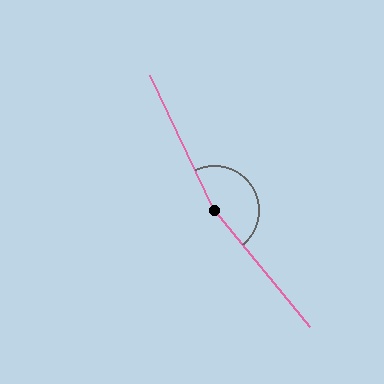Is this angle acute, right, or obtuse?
It is obtuse.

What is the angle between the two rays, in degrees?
Approximately 166 degrees.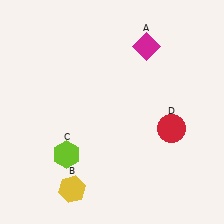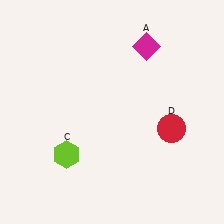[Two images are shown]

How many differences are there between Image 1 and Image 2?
There is 1 difference between the two images.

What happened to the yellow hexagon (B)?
The yellow hexagon (B) was removed in Image 2. It was in the bottom-left area of Image 1.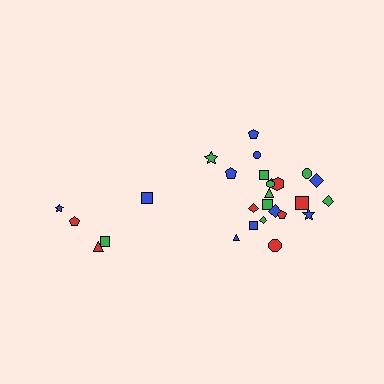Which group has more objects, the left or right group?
The right group.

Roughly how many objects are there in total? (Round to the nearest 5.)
Roughly 25 objects in total.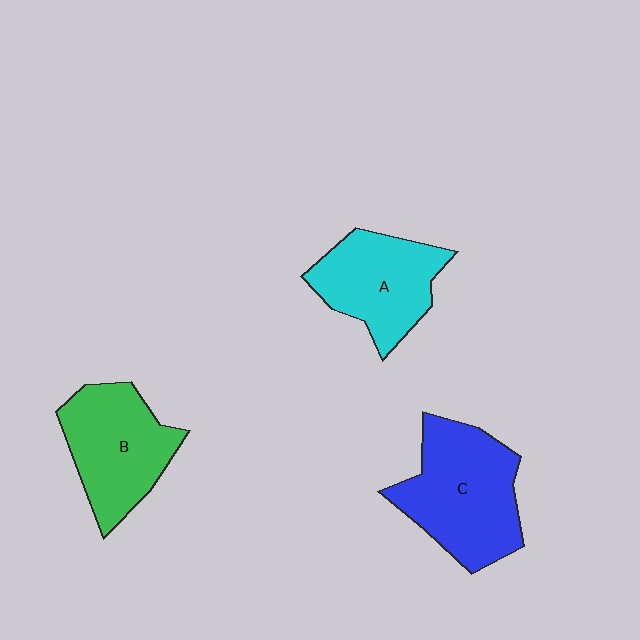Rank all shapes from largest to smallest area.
From largest to smallest: C (blue), B (green), A (cyan).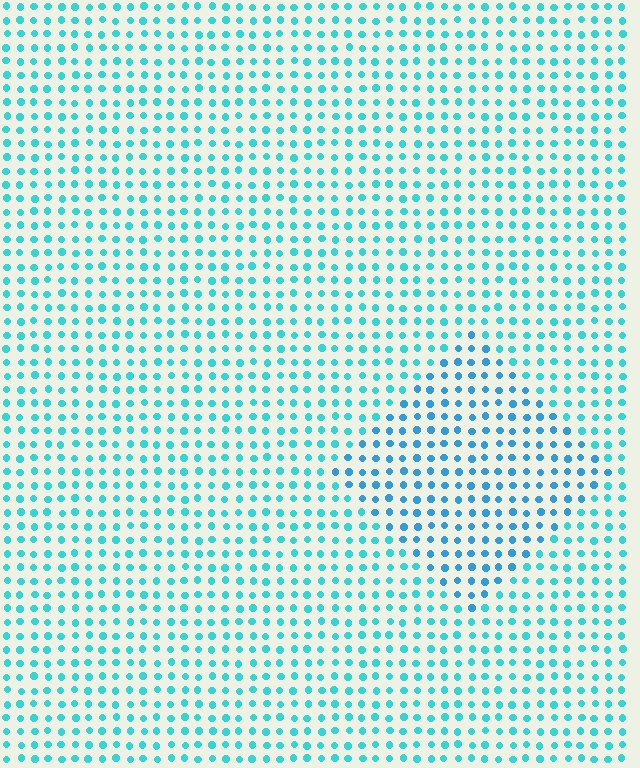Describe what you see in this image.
The image is filled with small cyan elements in a uniform arrangement. A diamond-shaped region is visible where the elements are tinted to a slightly different hue, forming a subtle color boundary.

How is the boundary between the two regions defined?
The boundary is defined purely by a slight shift in hue (about 23 degrees). Spacing, size, and orientation are identical on both sides.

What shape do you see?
I see a diamond.